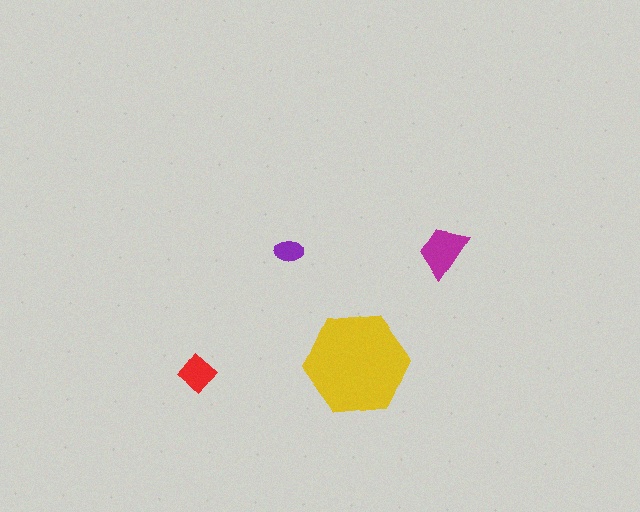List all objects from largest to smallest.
The yellow hexagon, the magenta trapezoid, the red diamond, the purple ellipse.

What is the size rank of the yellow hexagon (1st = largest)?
1st.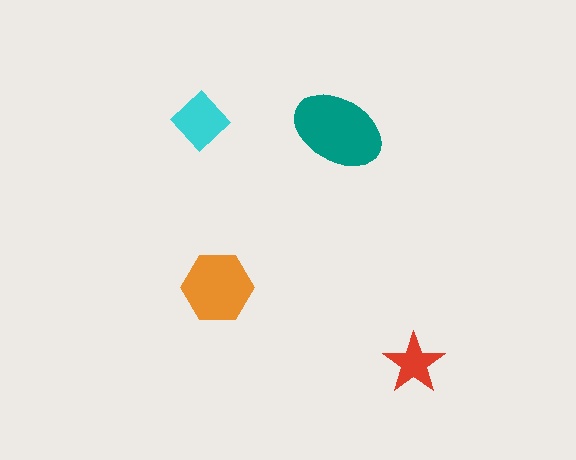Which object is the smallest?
The red star.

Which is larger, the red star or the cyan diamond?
The cyan diamond.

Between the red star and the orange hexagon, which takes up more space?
The orange hexagon.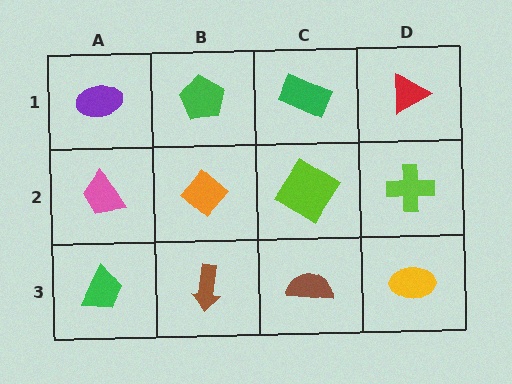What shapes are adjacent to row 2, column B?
A green pentagon (row 1, column B), a brown arrow (row 3, column B), a pink trapezoid (row 2, column A), a lime diamond (row 2, column C).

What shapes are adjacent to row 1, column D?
A lime cross (row 2, column D), a green rectangle (row 1, column C).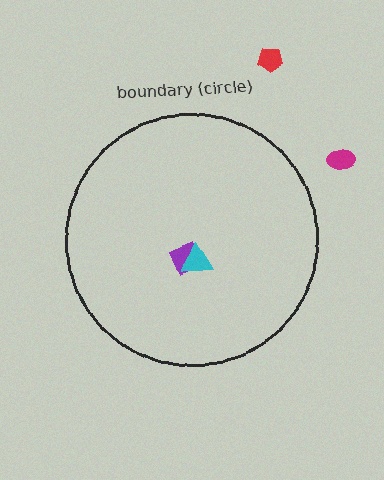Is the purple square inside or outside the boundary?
Inside.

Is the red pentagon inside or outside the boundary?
Outside.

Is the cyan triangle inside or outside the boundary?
Inside.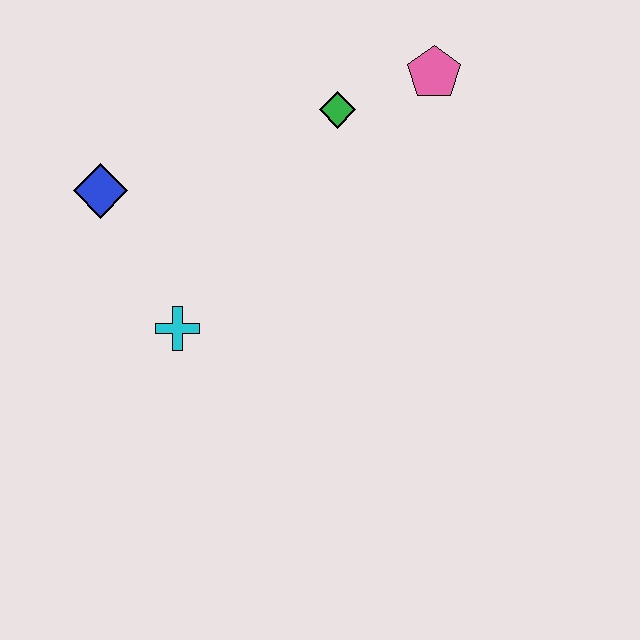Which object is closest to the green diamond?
The pink pentagon is closest to the green diamond.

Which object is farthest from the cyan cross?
The pink pentagon is farthest from the cyan cross.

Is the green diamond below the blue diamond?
No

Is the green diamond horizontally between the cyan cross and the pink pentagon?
Yes